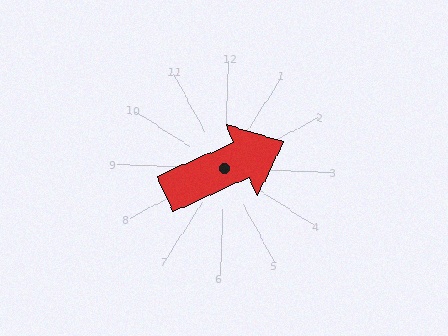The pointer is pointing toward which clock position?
Roughly 2 o'clock.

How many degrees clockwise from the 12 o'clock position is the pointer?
Approximately 64 degrees.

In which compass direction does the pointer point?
Northeast.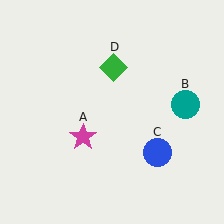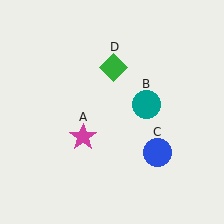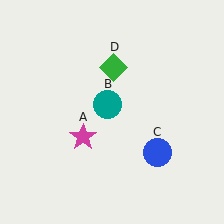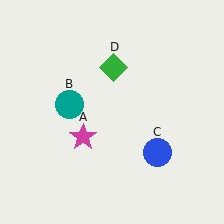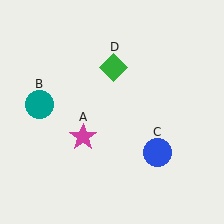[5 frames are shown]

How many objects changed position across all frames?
1 object changed position: teal circle (object B).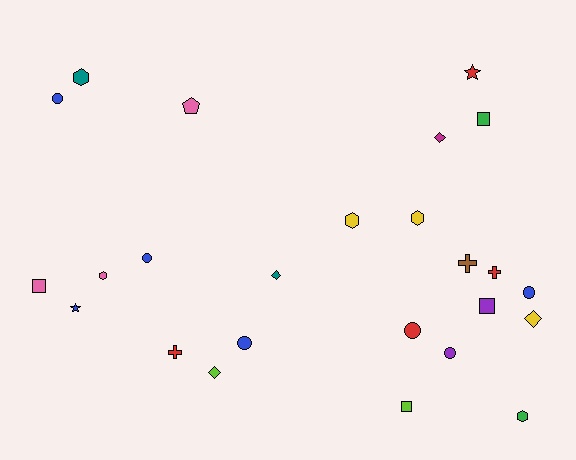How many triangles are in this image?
There are no triangles.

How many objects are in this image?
There are 25 objects.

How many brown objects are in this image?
There is 1 brown object.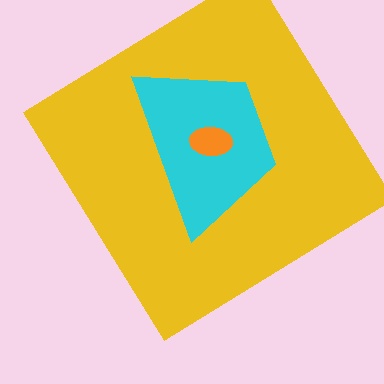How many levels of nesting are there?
3.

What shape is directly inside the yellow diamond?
The cyan trapezoid.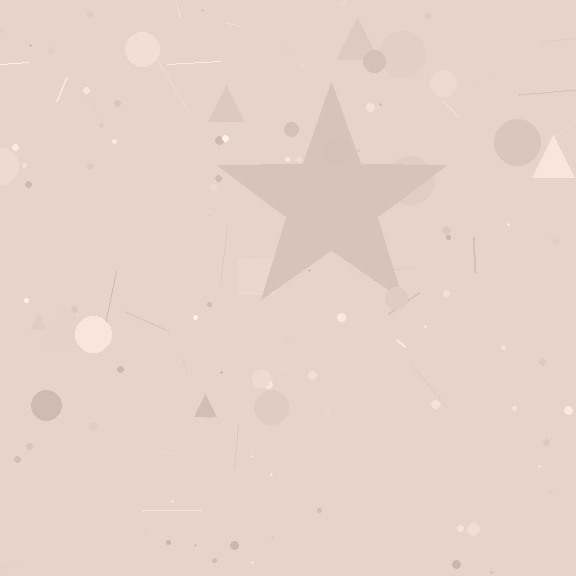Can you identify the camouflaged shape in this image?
The camouflaged shape is a star.